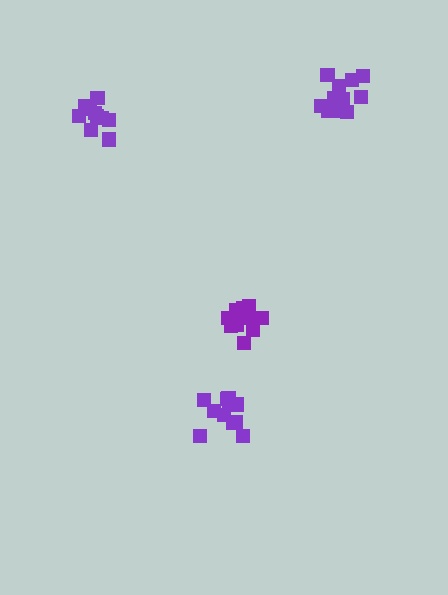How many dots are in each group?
Group 1: 10 dots, Group 2: 12 dots, Group 3: 11 dots, Group 4: 14 dots (47 total).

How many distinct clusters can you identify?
There are 4 distinct clusters.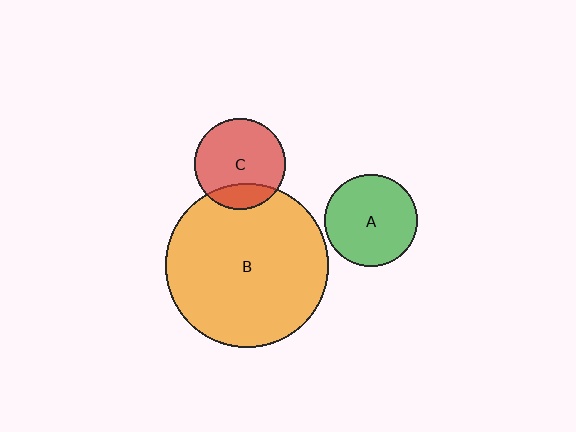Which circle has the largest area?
Circle B (orange).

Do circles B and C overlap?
Yes.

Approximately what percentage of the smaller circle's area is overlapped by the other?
Approximately 20%.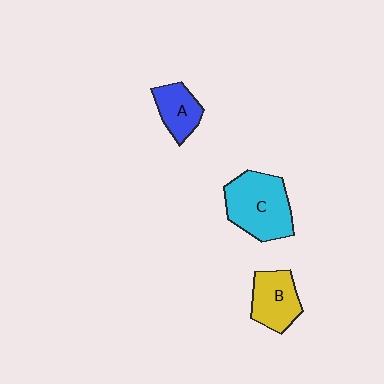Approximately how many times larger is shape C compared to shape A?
Approximately 1.9 times.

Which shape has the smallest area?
Shape A (blue).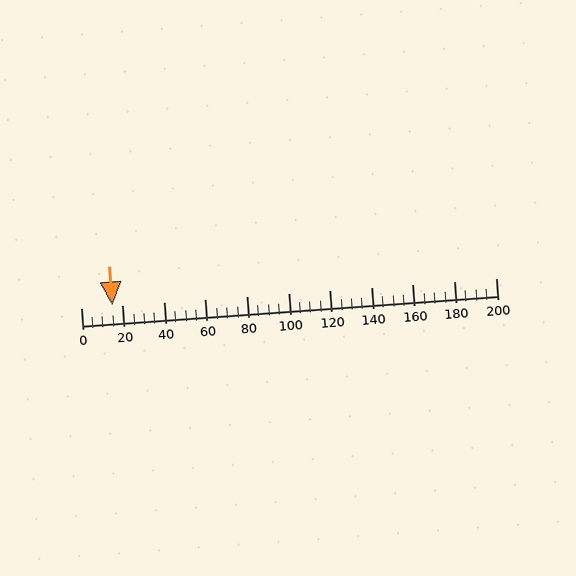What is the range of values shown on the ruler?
The ruler shows values from 0 to 200.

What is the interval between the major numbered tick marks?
The major tick marks are spaced 20 units apart.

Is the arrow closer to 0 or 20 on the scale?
The arrow is closer to 20.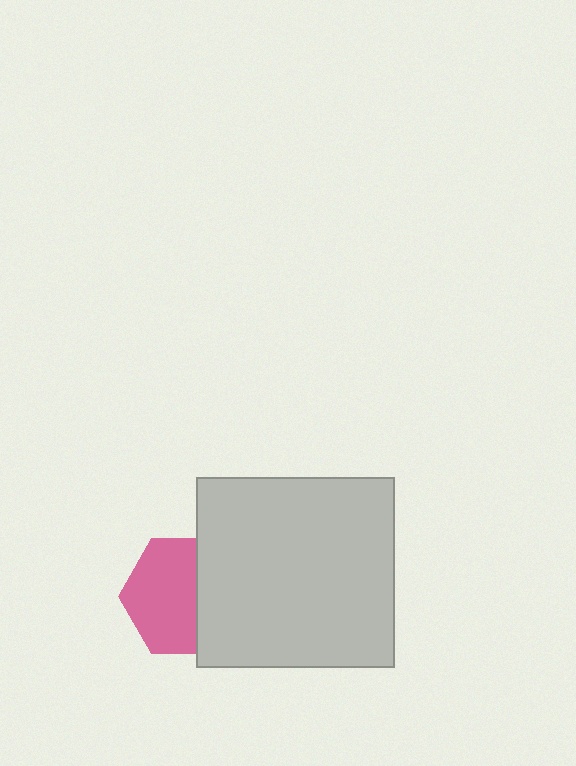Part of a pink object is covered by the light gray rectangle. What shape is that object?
It is a hexagon.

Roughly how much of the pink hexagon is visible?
About half of it is visible (roughly 60%).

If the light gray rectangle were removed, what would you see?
You would see the complete pink hexagon.